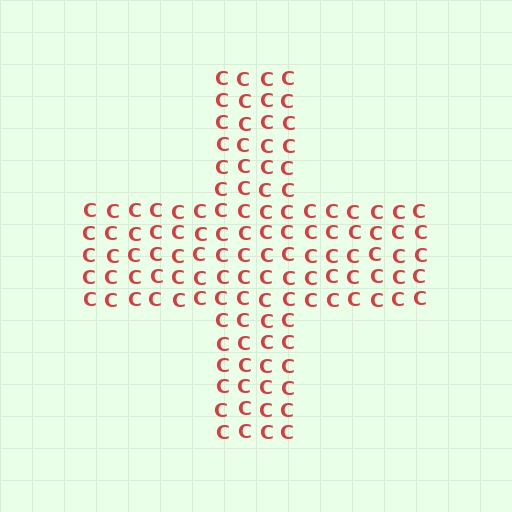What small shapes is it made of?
It is made of small letter C's.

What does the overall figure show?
The overall figure shows a cross.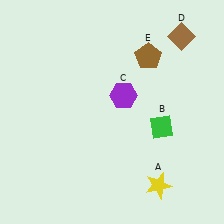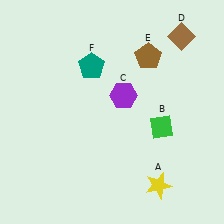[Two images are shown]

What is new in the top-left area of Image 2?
A teal pentagon (F) was added in the top-left area of Image 2.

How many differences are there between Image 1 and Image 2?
There is 1 difference between the two images.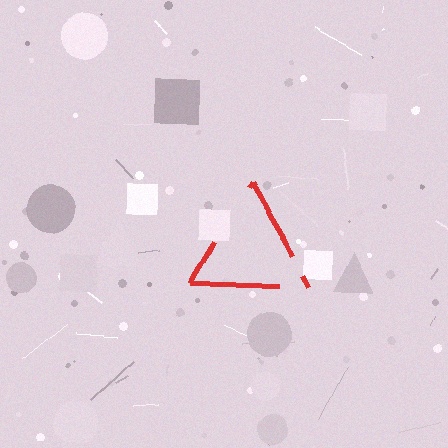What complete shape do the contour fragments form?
The contour fragments form a triangle.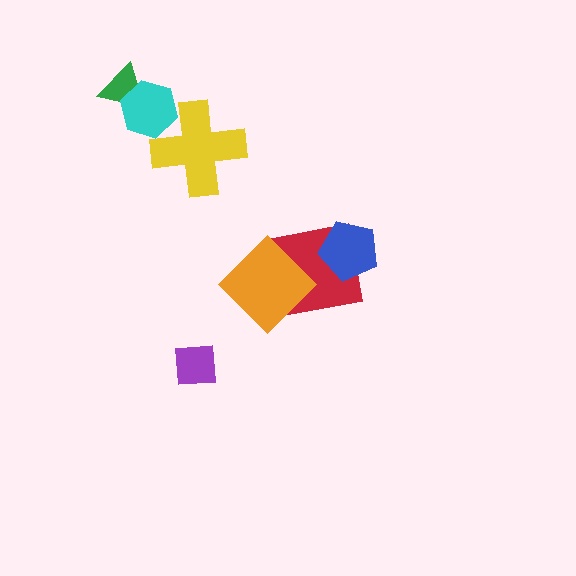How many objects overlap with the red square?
2 objects overlap with the red square.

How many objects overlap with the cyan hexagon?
2 objects overlap with the cyan hexagon.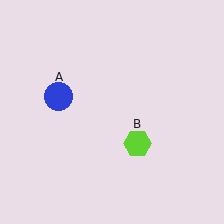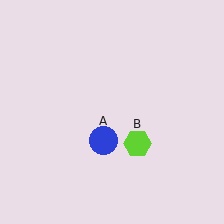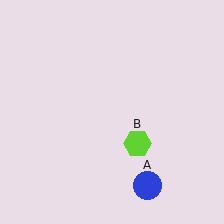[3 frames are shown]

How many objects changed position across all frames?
1 object changed position: blue circle (object A).